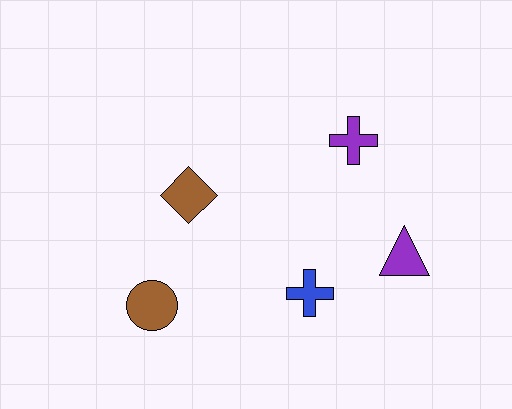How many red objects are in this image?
There are no red objects.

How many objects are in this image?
There are 5 objects.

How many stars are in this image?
There are no stars.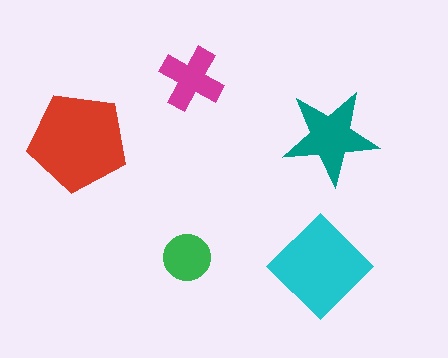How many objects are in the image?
There are 5 objects in the image.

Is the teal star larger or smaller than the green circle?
Larger.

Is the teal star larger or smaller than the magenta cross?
Larger.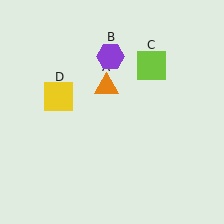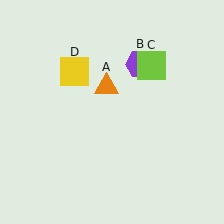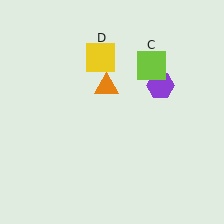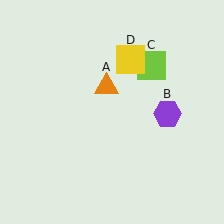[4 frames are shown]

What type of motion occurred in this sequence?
The purple hexagon (object B), yellow square (object D) rotated clockwise around the center of the scene.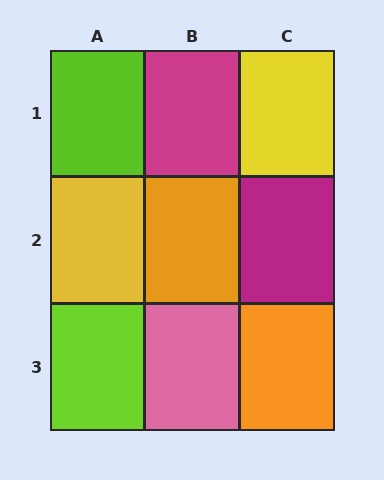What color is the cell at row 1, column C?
Yellow.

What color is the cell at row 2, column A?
Yellow.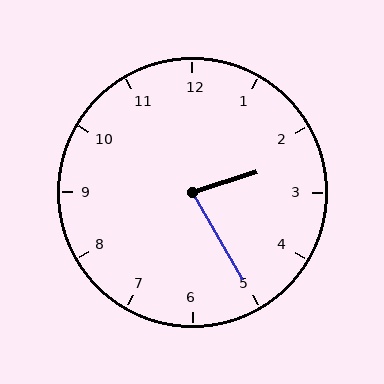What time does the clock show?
2:25.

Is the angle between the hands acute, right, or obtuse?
It is acute.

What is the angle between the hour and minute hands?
Approximately 78 degrees.